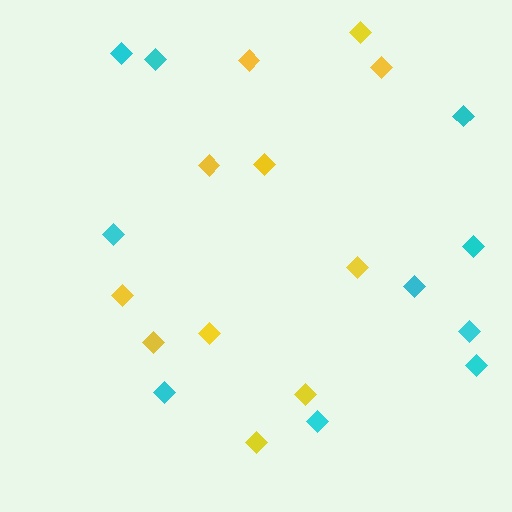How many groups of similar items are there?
There are 2 groups: one group of cyan diamonds (10) and one group of yellow diamonds (11).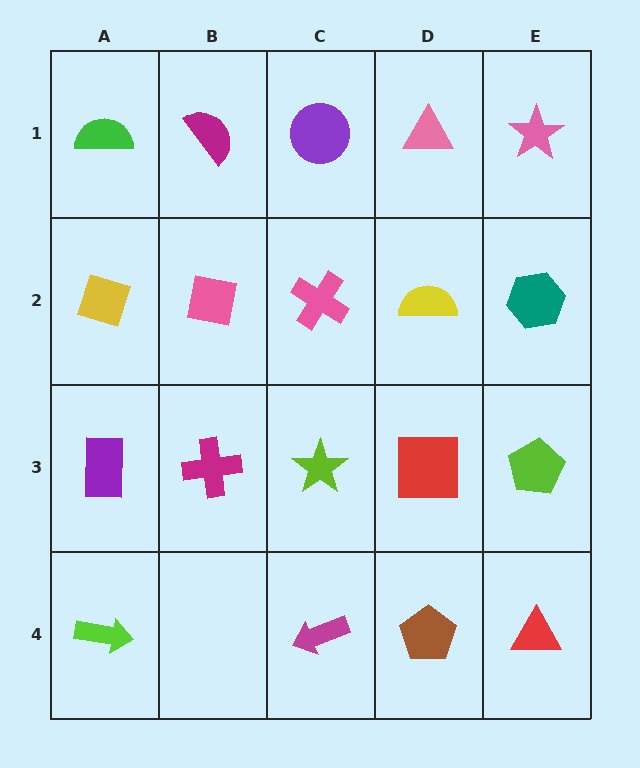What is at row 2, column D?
A yellow semicircle.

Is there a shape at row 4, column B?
No, that cell is empty.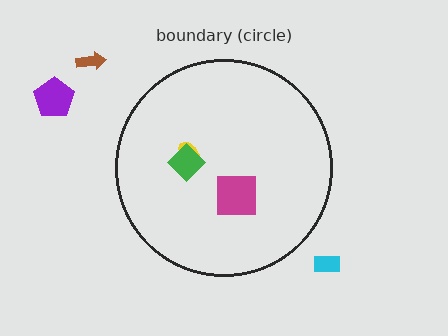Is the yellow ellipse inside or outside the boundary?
Inside.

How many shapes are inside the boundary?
3 inside, 3 outside.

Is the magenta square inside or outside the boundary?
Inside.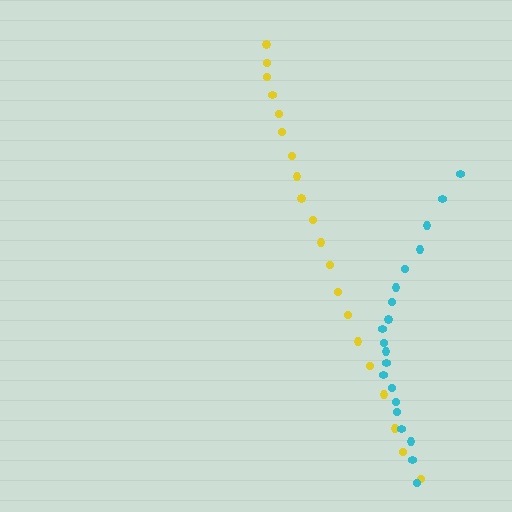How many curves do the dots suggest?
There are 2 distinct paths.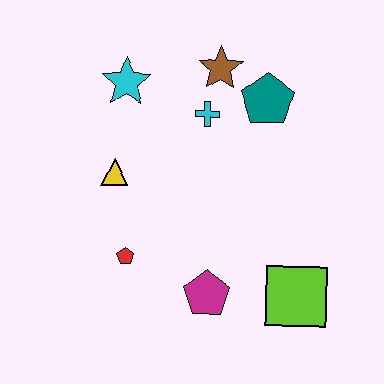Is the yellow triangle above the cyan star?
No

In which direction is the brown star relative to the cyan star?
The brown star is to the right of the cyan star.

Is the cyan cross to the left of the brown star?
Yes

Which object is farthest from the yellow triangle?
The lime square is farthest from the yellow triangle.